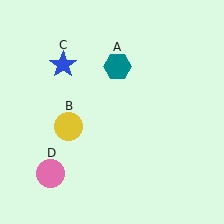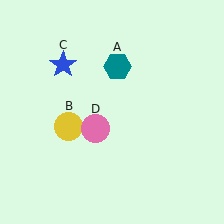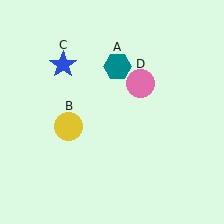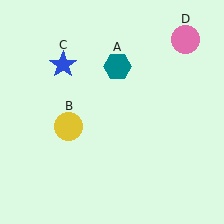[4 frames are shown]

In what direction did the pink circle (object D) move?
The pink circle (object D) moved up and to the right.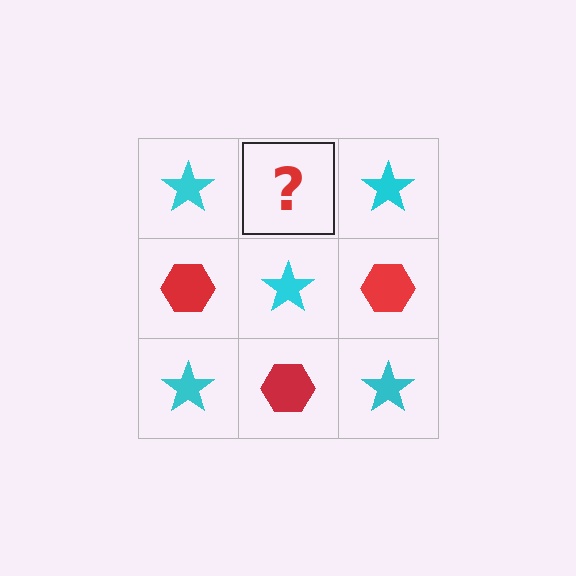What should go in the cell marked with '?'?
The missing cell should contain a red hexagon.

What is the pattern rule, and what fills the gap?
The rule is that it alternates cyan star and red hexagon in a checkerboard pattern. The gap should be filled with a red hexagon.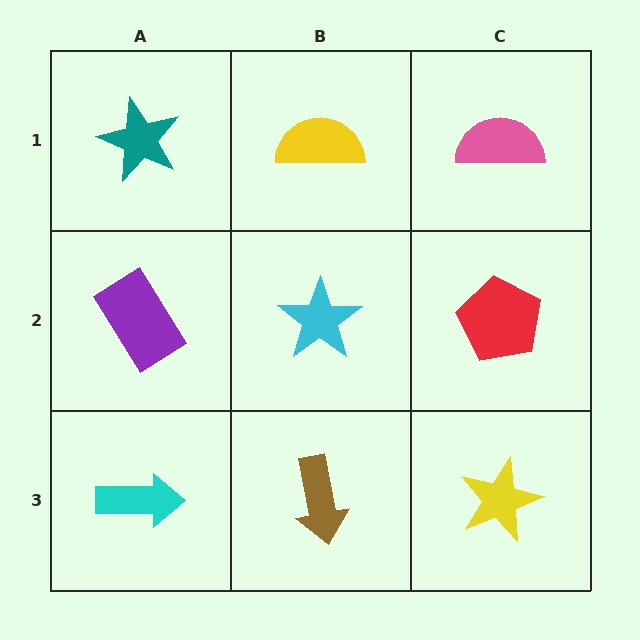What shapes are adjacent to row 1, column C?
A red pentagon (row 2, column C), a yellow semicircle (row 1, column B).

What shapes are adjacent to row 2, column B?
A yellow semicircle (row 1, column B), a brown arrow (row 3, column B), a purple rectangle (row 2, column A), a red pentagon (row 2, column C).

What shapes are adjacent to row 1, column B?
A cyan star (row 2, column B), a teal star (row 1, column A), a pink semicircle (row 1, column C).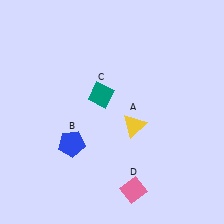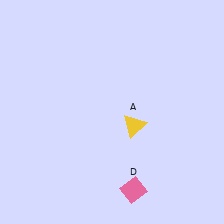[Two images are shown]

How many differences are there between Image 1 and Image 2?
There are 2 differences between the two images.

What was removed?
The teal diamond (C), the blue pentagon (B) were removed in Image 2.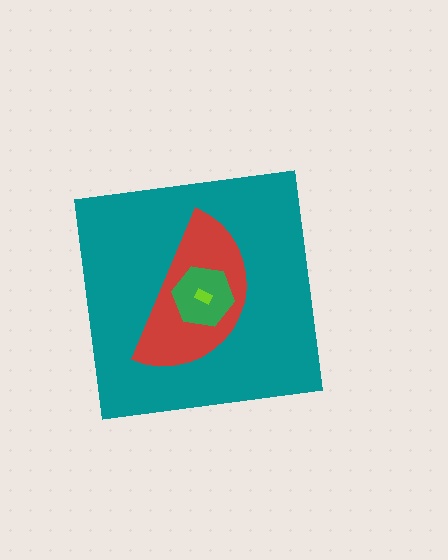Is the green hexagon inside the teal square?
Yes.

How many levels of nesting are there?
4.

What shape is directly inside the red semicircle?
The green hexagon.